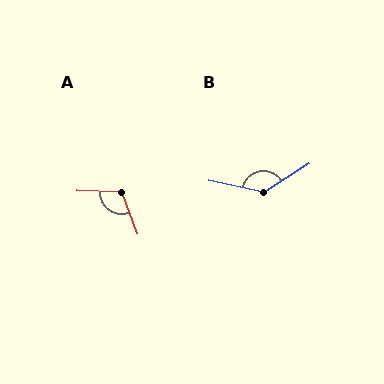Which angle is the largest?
B, at approximately 136 degrees.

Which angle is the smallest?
A, at approximately 113 degrees.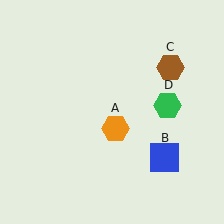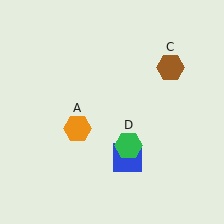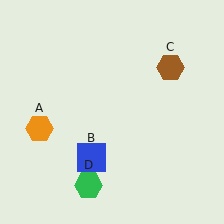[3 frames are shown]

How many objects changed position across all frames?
3 objects changed position: orange hexagon (object A), blue square (object B), green hexagon (object D).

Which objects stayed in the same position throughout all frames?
Brown hexagon (object C) remained stationary.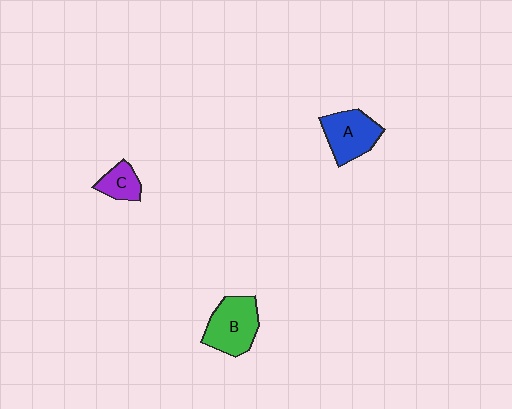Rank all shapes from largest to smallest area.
From largest to smallest: B (green), A (blue), C (purple).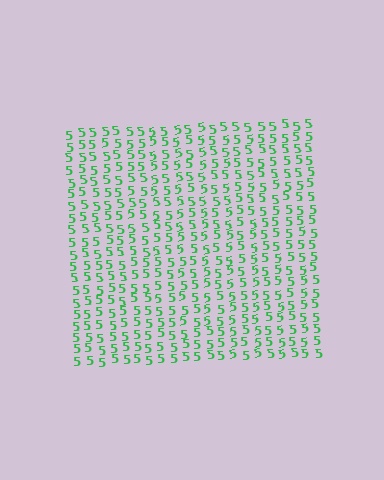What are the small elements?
The small elements are digit 5's.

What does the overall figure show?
The overall figure shows a square.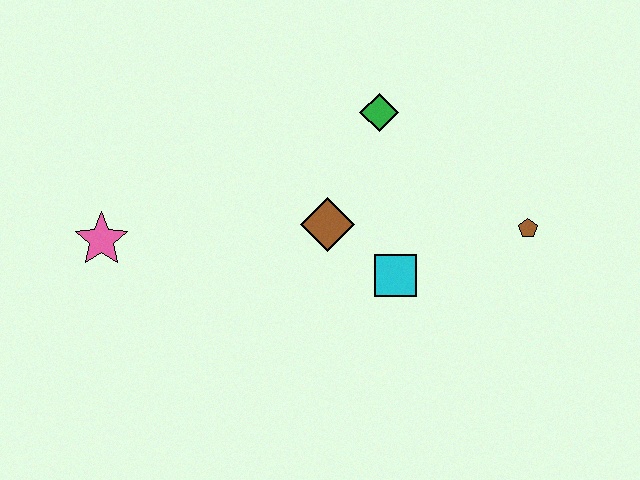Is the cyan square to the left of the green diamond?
No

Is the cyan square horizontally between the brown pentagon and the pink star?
Yes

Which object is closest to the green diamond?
The brown diamond is closest to the green diamond.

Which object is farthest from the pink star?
The brown pentagon is farthest from the pink star.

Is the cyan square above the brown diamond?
No